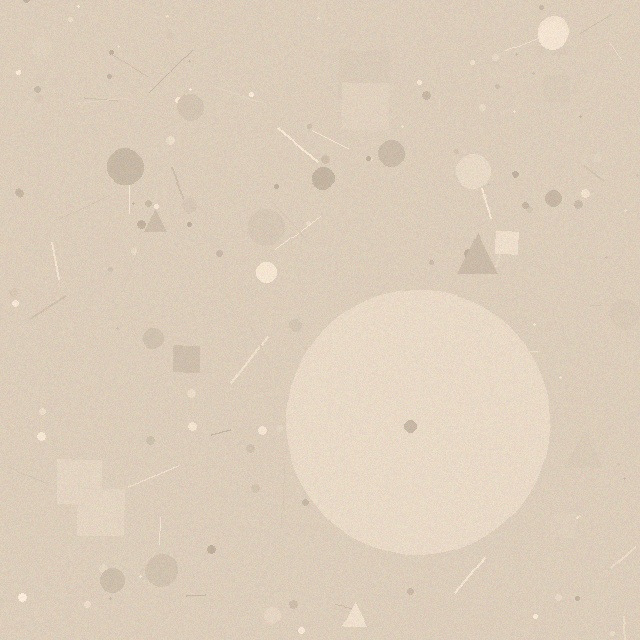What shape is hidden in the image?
A circle is hidden in the image.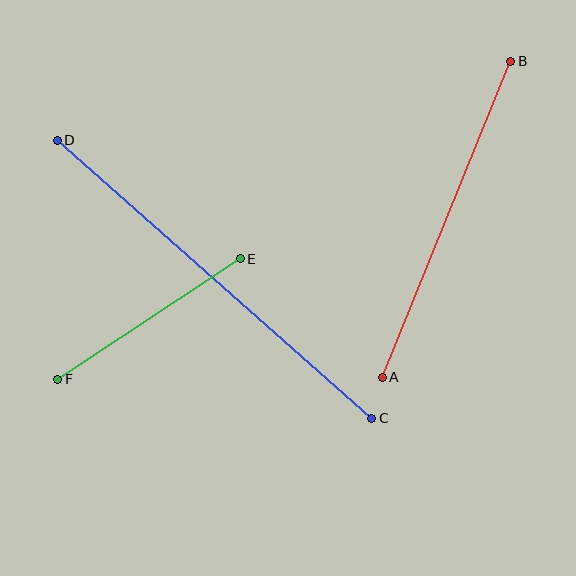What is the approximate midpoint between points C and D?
The midpoint is at approximately (214, 279) pixels.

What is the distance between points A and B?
The distance is approximately 341 pixels.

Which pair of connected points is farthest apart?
Points C and D are farthest apart.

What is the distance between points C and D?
The distance is approximately 420 pixels.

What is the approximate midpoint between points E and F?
The midpoint is at approximately (149, 319) pixels.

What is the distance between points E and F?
The distance is approximately 219 pixels.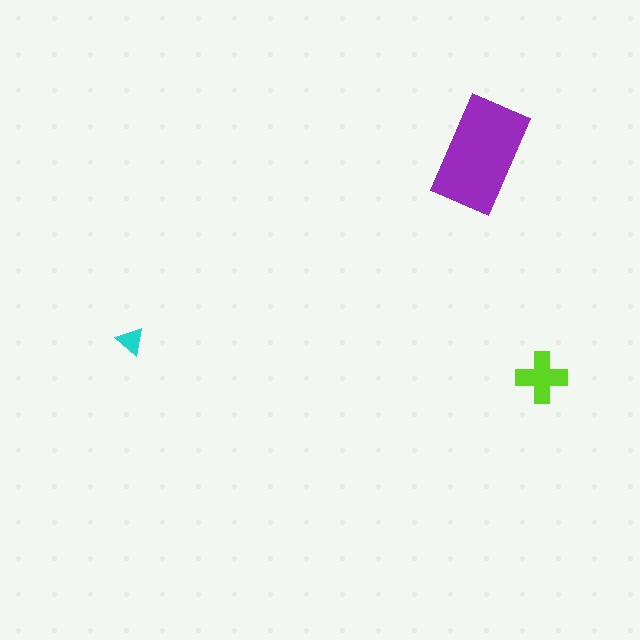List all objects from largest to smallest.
The purple rectangle, the lime cross, the cyan triangle.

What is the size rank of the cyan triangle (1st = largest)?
3rd.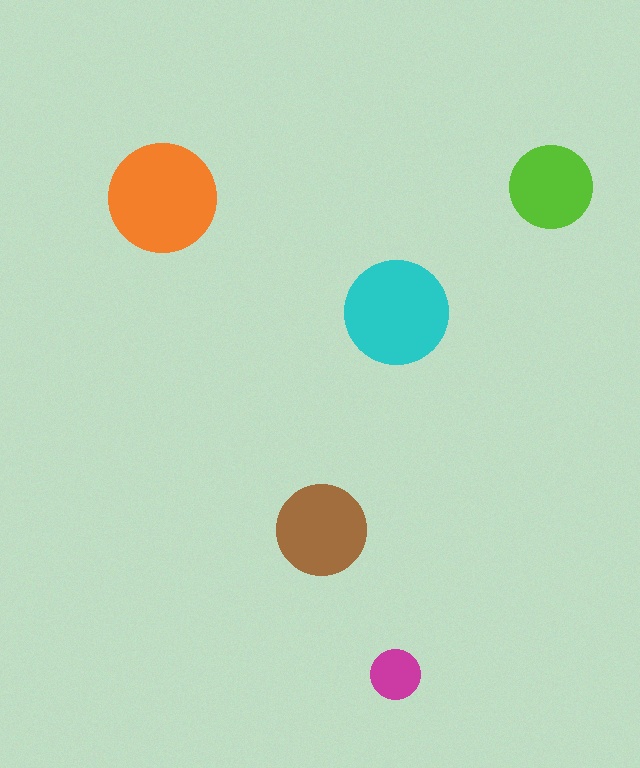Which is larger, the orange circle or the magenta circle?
The orange one.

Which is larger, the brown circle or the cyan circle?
The cyan one.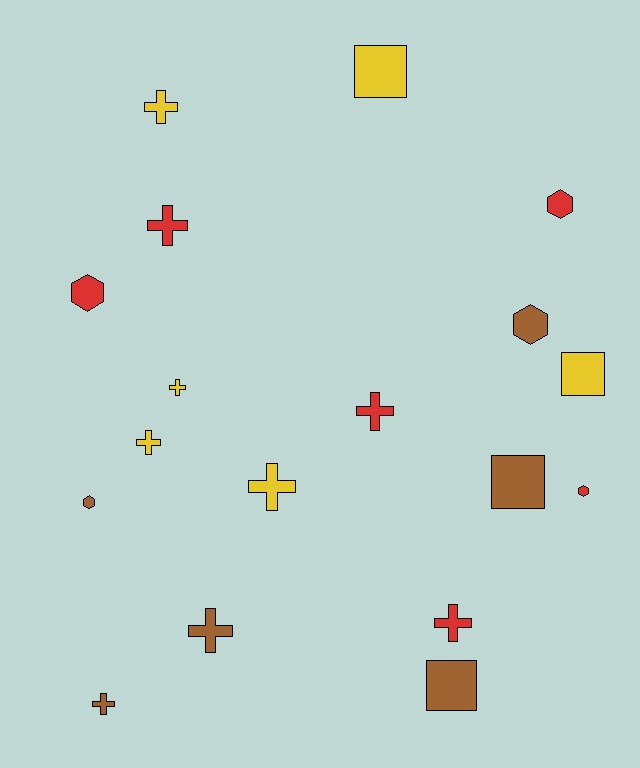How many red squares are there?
There are no red squares.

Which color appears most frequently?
Red, with 6 objects.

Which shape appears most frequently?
Cross, with 9 objects.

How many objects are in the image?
There are 18 objects.